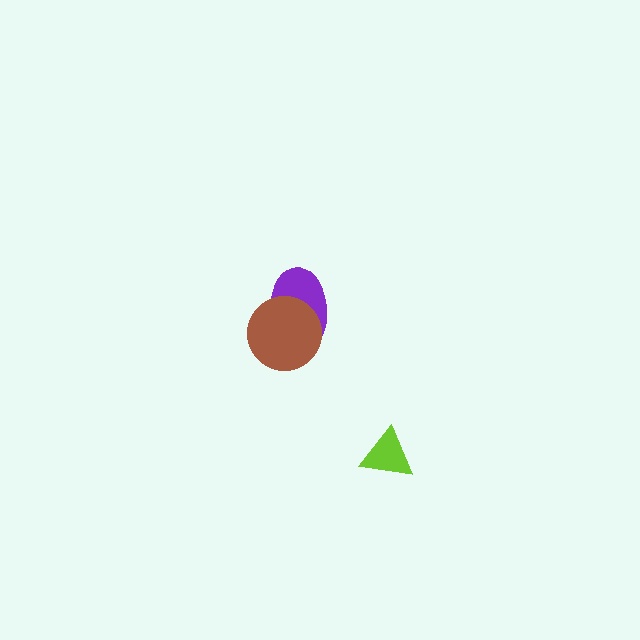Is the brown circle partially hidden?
No, no other shape covers it.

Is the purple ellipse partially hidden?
Yes, it is partially covered by another shape.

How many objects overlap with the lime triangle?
0 objects overlap with the lime triangle.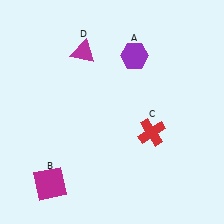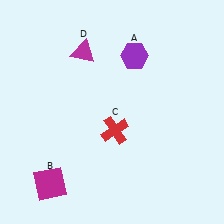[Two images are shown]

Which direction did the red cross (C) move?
The red cross (C) moved left.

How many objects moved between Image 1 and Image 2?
1 object moved between the two images.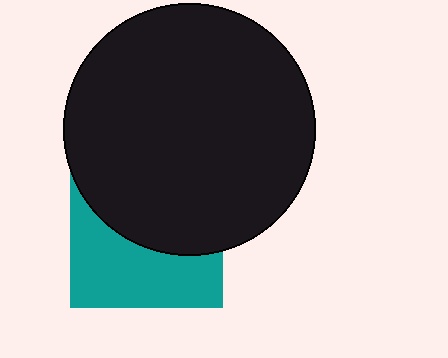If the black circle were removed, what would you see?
You would see the complete teal square.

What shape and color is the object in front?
The object in front is a black circle.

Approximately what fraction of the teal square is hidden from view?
Roughly 54% of the teal square is hidden behind the black circle.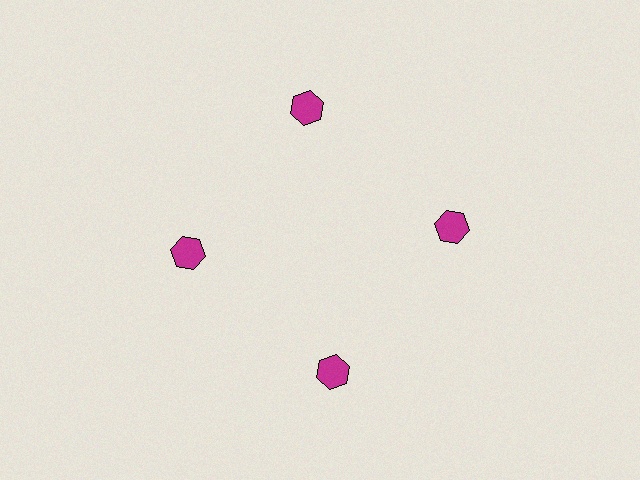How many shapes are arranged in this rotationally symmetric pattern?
There are 4 shapes, arranged in 4 groups of 1.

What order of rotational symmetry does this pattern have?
This pattern has 4-fold rotational symmetry.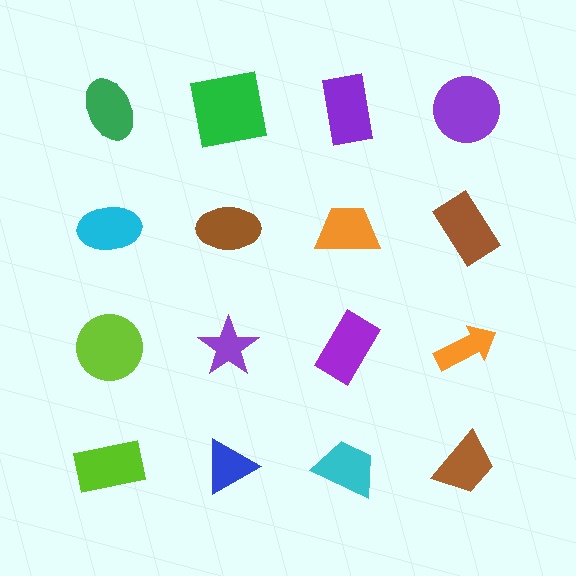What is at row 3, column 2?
A purple star.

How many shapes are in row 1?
4 shapes.